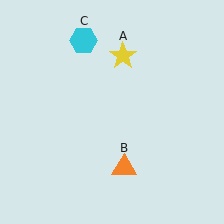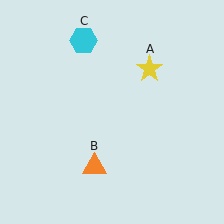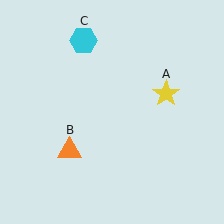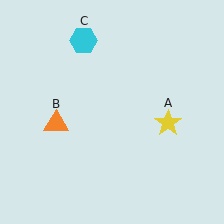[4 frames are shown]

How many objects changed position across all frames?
2 objects changed position: yellow star (object A), orange triangle (object B).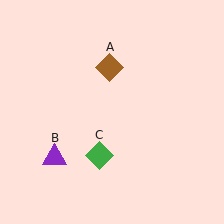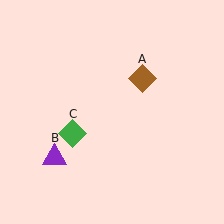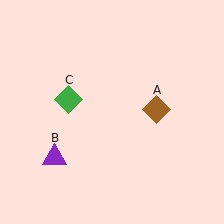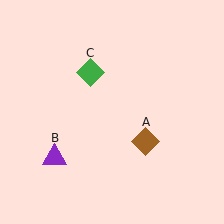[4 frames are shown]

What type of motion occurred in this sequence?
The brown diamond (object A), green diamond (object C) rotated clockwise around the center of the scene.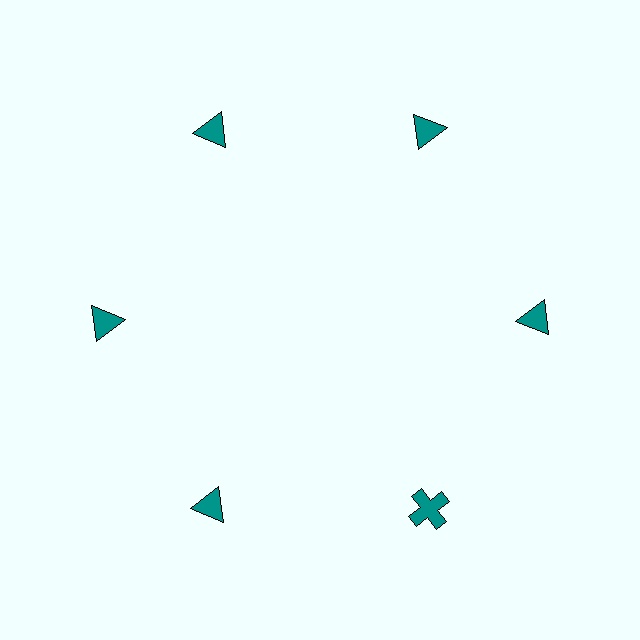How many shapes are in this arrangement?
There are 6 shapes arranged in a ring pattern.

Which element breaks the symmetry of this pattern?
The teal cross at roughly the 5 o'clock position breaks the symmetry. All other shapes are teal triangles.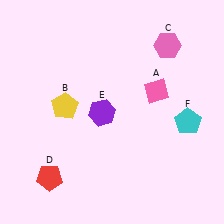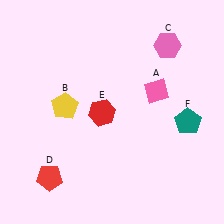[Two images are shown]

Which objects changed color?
E changed from purple to red. F changed from cyan to teal.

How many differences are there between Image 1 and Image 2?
There are 2 differences between the two images.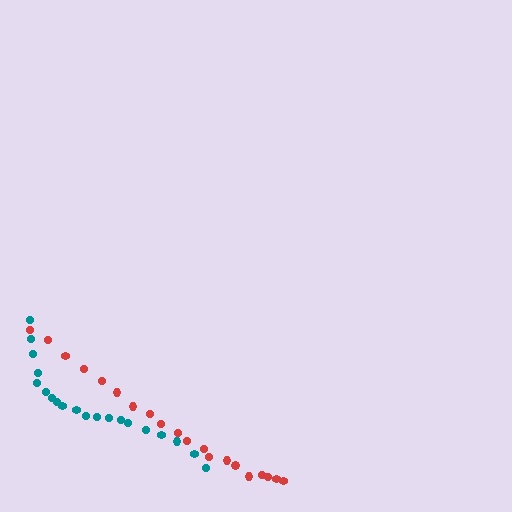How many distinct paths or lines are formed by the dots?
There are 2 distinct paths.